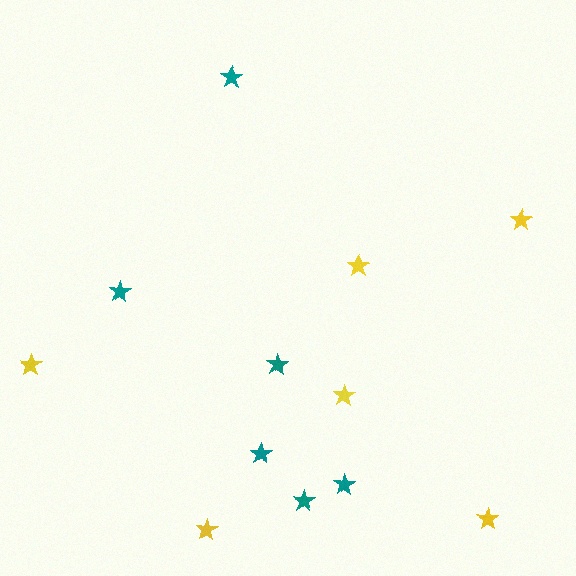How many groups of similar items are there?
There are 2 groups: one group of yellow stars (6) and one group of teal stars (6).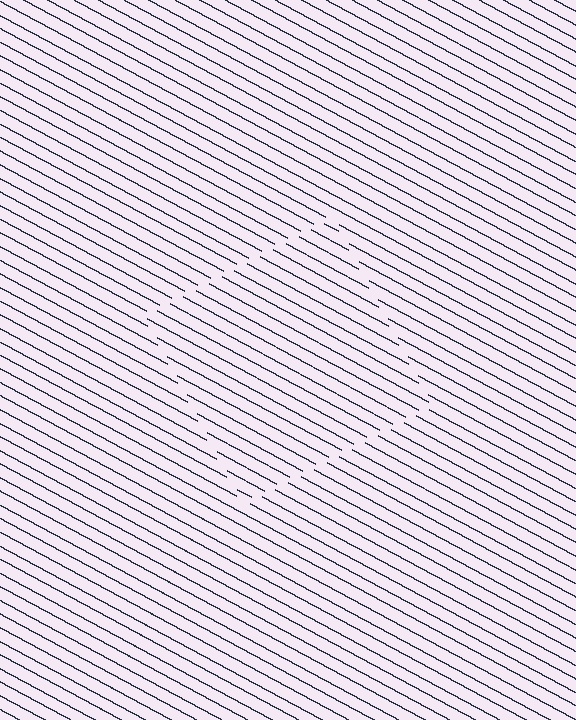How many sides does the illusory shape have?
4 sides — the line-ends trace a square.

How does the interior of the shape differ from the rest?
The interior of the shape contains the same grating, shifted by half a period — the contour is defined by the phase discontinuity where line-ends from the inner and outer gratings abut.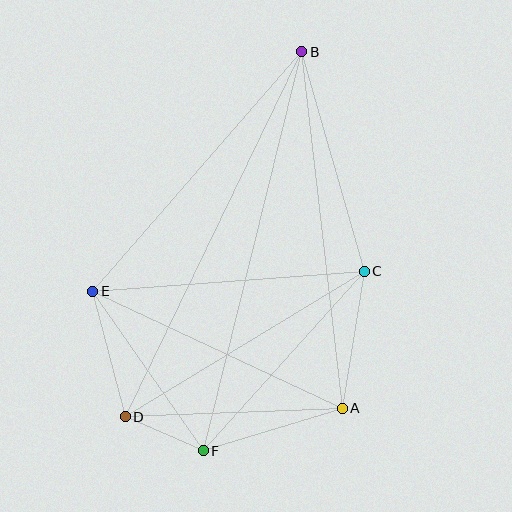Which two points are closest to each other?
Points D and F are closest to each other.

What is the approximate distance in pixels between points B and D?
The distance between B and D is approximately 405 pixels.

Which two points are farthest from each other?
Points B and F are farthest from each other.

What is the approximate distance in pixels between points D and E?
The distance between D and E is approximately 130 pixels.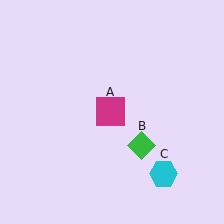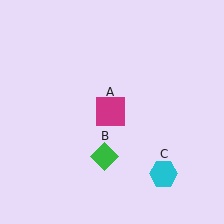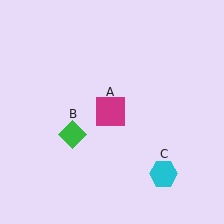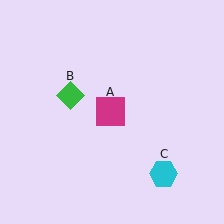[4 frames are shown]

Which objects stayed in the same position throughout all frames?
Magenta square (object A) and cyan hexagon (object C) remained stationary.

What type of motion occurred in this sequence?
The green diamond (object B) rotated clockwise around the center of the scene.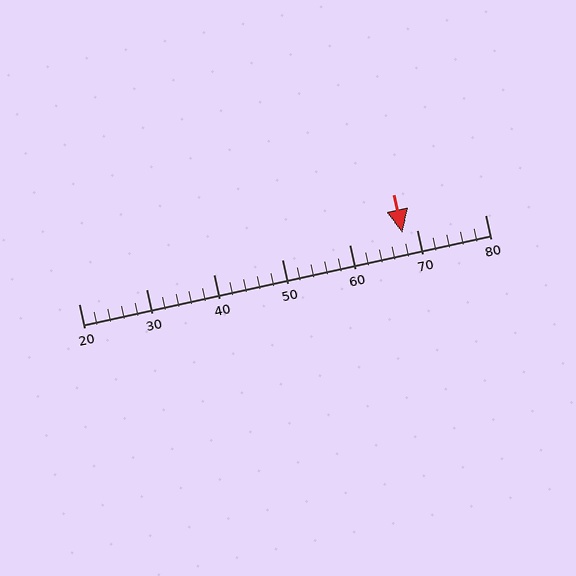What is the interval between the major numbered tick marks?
The major tick marks are spaced 10 units apart.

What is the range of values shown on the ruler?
The ruler shows values from 20 to 80.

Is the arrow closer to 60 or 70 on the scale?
The arrow is closer to 70.